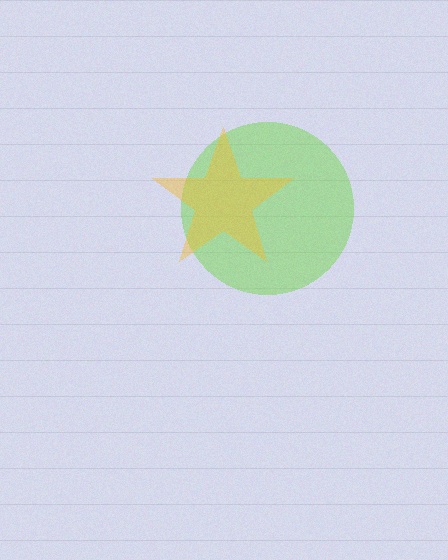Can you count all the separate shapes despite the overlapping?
Yes, there are 2 separate shapes.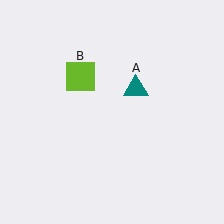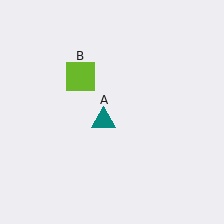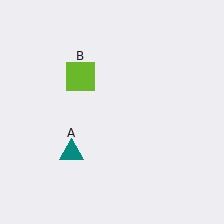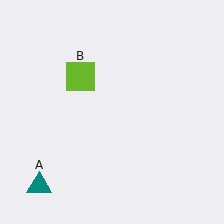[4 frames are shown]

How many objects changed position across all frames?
1 object changed position: teal triangle (object A).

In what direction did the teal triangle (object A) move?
The teal triangle (object A) moved down and to the left.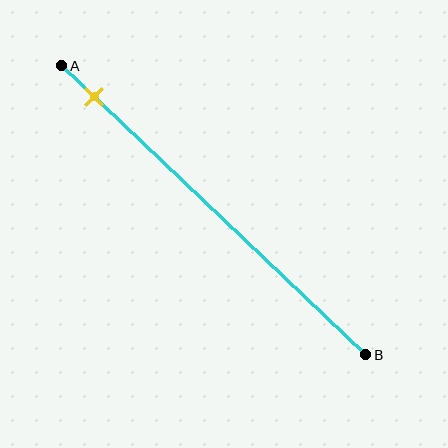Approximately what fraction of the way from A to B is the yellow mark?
The yellow mark is approximately 10% of the way from A to B.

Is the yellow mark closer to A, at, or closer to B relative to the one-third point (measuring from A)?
The yellow mark is closer to point A than the one-third point of segment AB.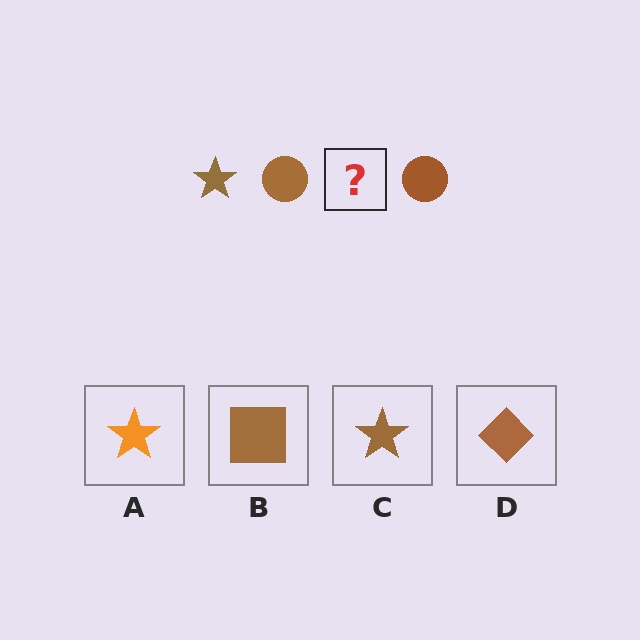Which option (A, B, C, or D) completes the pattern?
C.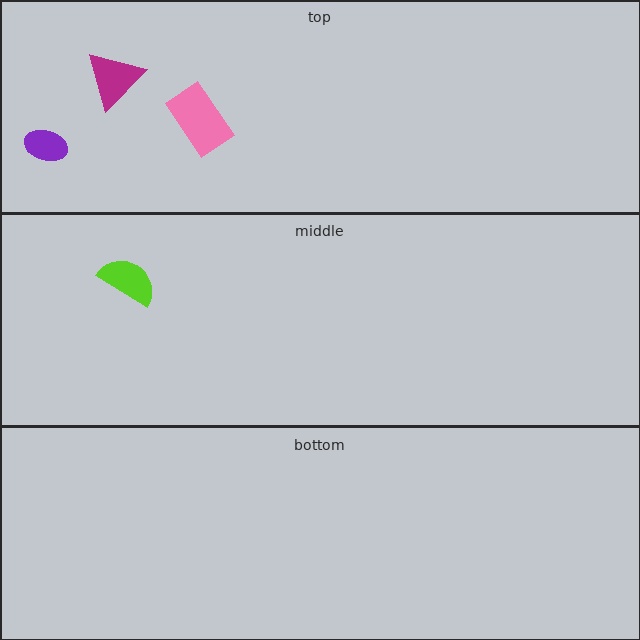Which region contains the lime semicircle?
The middle region.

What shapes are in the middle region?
The lime semicircle.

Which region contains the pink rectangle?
The top region.